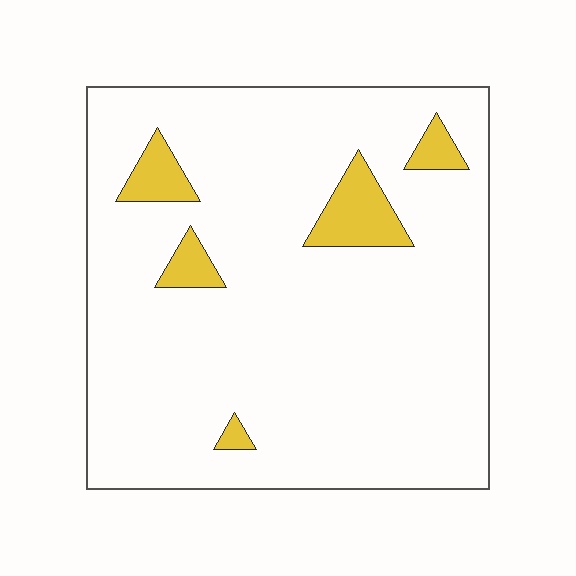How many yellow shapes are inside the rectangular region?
5.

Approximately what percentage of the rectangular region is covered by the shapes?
Approximately 10%.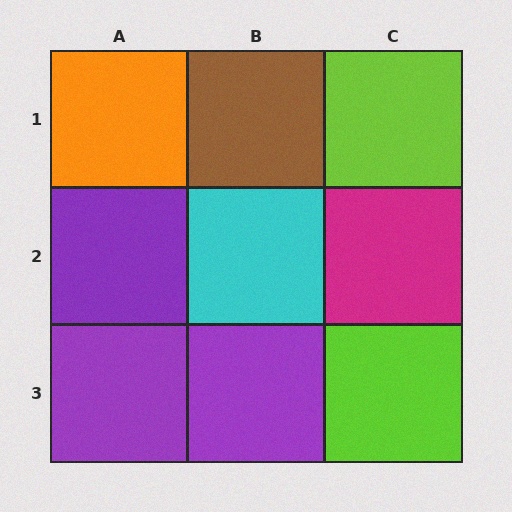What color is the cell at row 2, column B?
Cyan.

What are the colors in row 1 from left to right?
Orange, brown, lime.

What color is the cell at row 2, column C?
Magenta.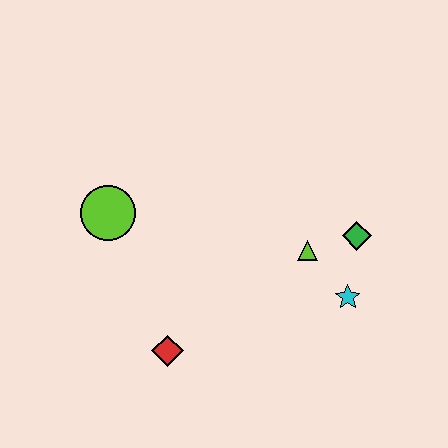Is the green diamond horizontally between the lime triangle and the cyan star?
No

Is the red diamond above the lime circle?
No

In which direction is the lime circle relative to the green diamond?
The lime circle is to the left of the green diamond.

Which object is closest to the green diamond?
The lime triangle is closest to the green diamond.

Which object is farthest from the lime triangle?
The lime circle is farthest from the lime triangle.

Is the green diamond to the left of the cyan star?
No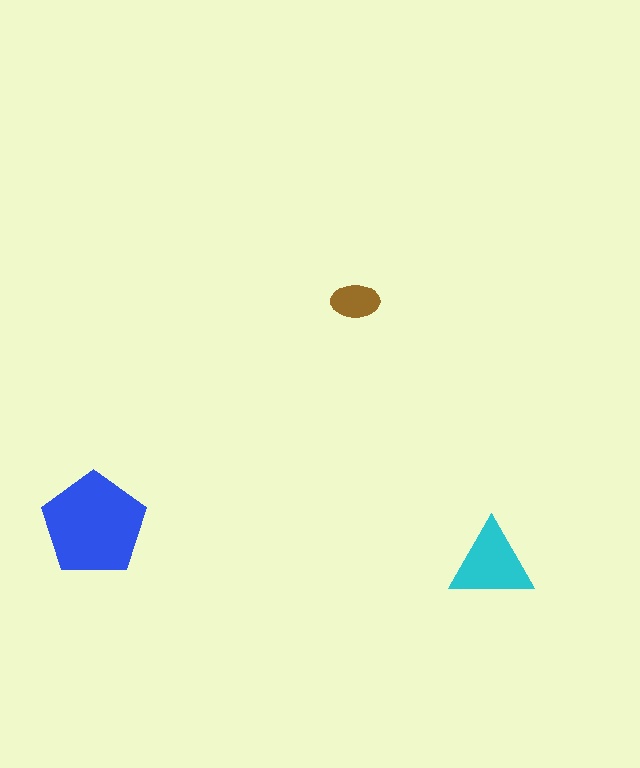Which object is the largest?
The blue pentagon.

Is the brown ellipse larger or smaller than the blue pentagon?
Smaller.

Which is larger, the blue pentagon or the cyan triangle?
The blue pentagon.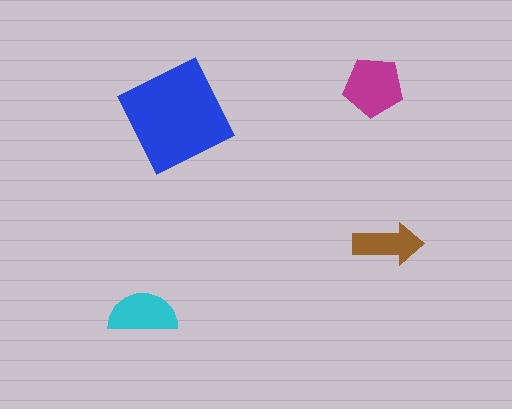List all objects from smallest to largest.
The brown arrow, the cyan semicircle, the magenta pentagon, the blue diamond.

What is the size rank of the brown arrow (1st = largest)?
4th.